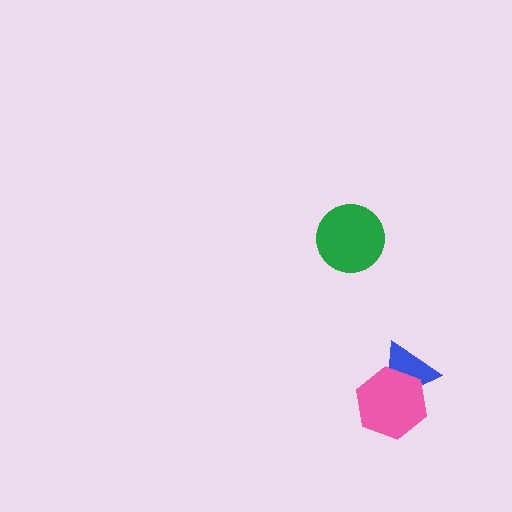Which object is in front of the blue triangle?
The pink hexagon is in front of the blue triangle.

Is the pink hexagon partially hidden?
No, no other shape covers it.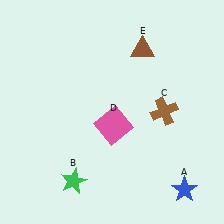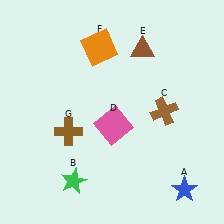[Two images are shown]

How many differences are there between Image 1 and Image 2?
There are 2 differences between the two images.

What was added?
An orange square (F), a brown cross (G) were added in Image 2.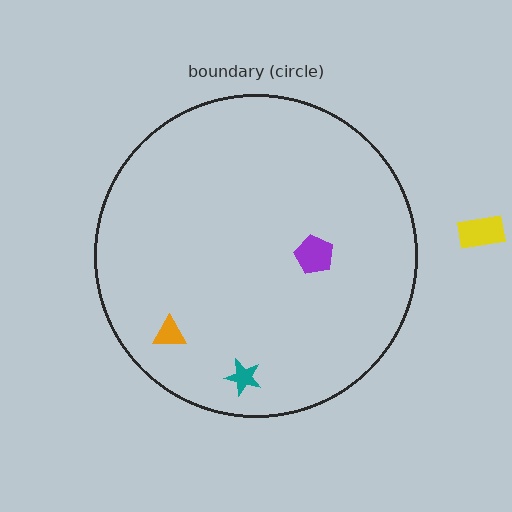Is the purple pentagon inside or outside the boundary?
Inside.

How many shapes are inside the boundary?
3 inside, 1 outside.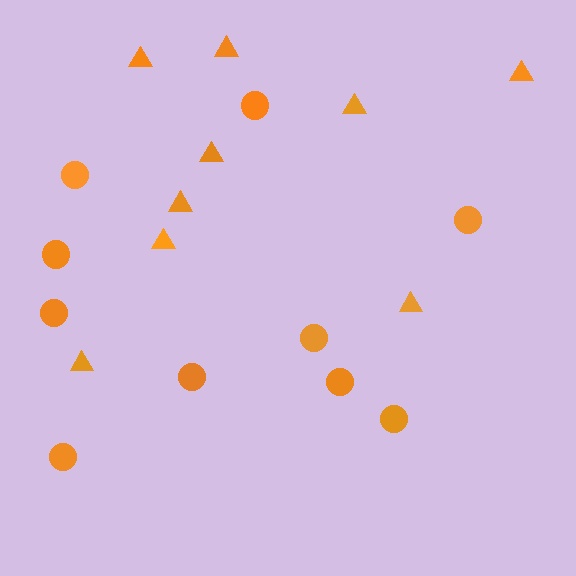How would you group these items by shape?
There are 2 groups: one group of circles (10) and one group of triangles (9).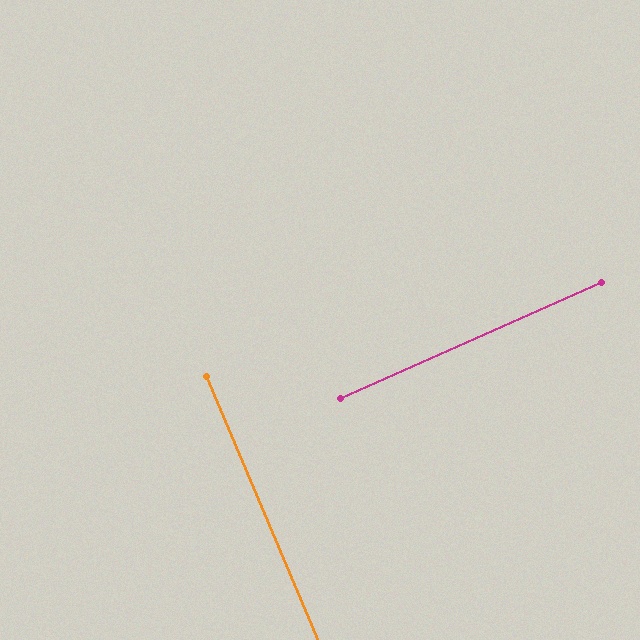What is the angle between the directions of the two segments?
Approximately 89 degrees.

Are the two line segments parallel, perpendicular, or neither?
Perpendicular — they meet at approximately 89°.